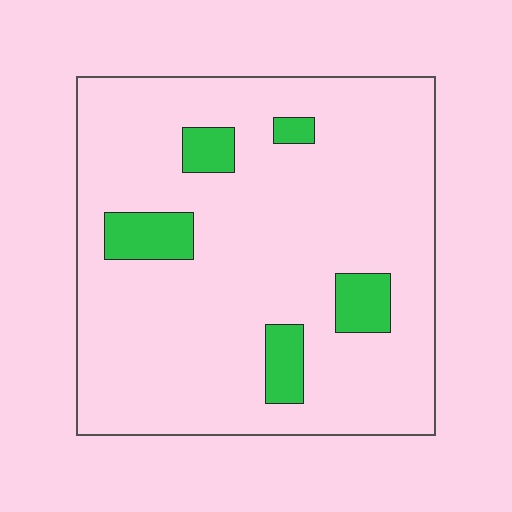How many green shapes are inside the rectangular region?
5.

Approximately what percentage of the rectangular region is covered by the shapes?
Approximately 10%.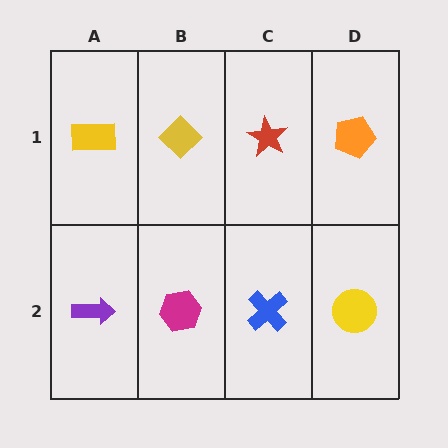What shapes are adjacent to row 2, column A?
A yellow rectangle (row 1, column A), a magenta hexagon (row 2, column B).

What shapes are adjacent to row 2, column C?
A red star (row 1, column C), a magenta hexagon (row 2, column B), a yellow circle (row 2, column D).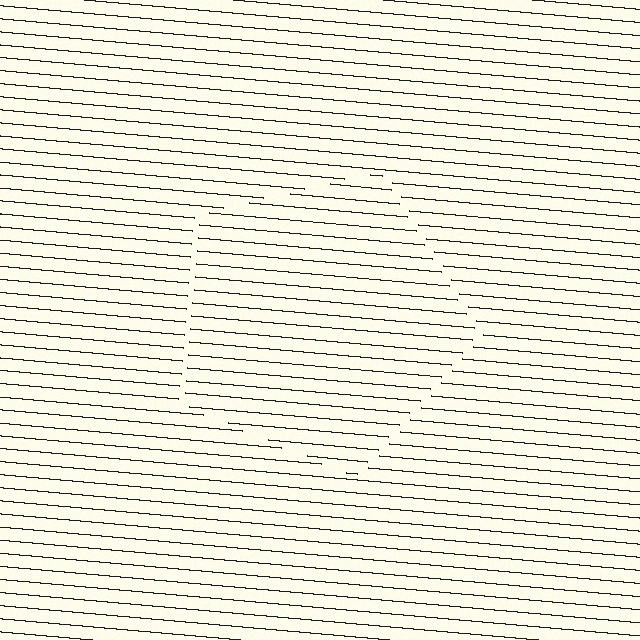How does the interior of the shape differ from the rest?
The interior of the shape contains the same grating, shifted by half a period — the contour is defined by the phase discontinuity where line-ends from the inner and outer gratings abut.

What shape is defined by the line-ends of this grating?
An illusory pentagon. The interior of the shape contains the same grating, shifted by half a period — the contour is defined by the phase discontinuity where line-ends from the inner and outer gratings abut.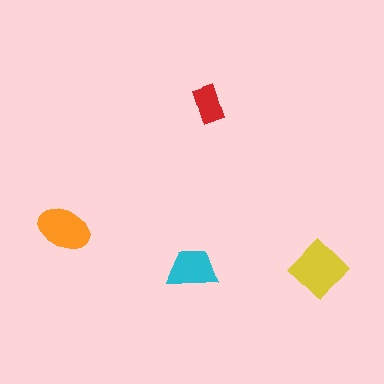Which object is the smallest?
The red rectangle.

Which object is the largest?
The yellow diamond.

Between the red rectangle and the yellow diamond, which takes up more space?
The yellow diamond.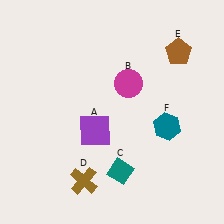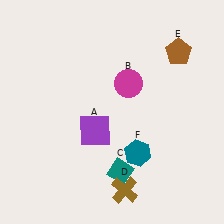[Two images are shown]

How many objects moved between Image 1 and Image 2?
2 objects moved between the two images.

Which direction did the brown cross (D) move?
The brown cross (D) moved right.